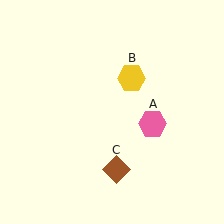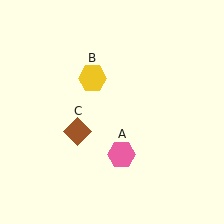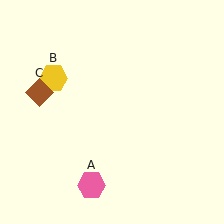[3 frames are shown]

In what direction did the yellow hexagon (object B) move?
The yellow hexagon (object B) moved left.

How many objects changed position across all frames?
3 objects changed position: pink hexagon (object A), yellow hexagon (object B), brown diamond (object C).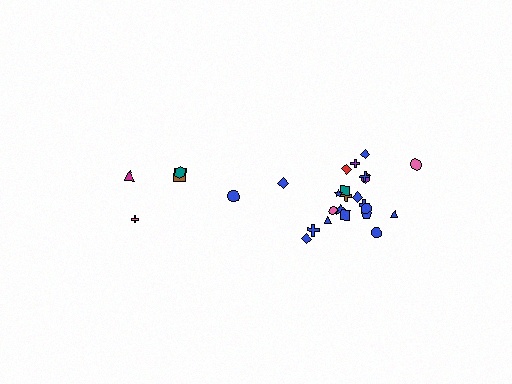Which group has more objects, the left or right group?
The right group.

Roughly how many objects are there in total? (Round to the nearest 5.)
Roughly 25 objects in total.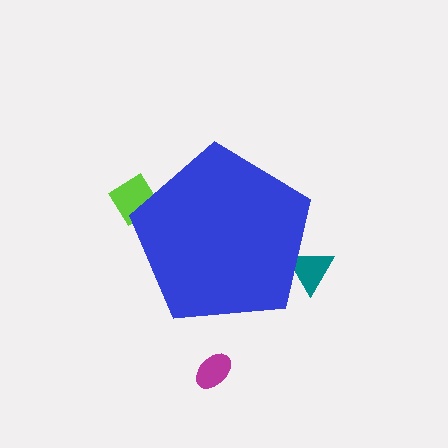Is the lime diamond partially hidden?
Yes, the lime diamond is partially hidden behind the blue pentagon.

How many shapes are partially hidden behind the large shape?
2 shapes are partially hidden.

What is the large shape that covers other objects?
A blue pentagon.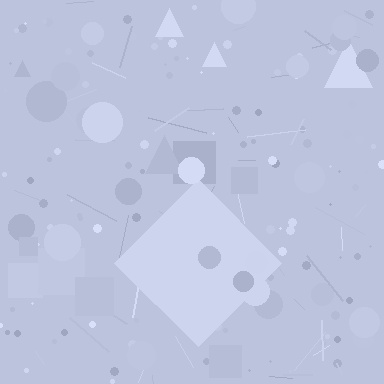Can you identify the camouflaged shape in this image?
The camouflaged shape is a diamond.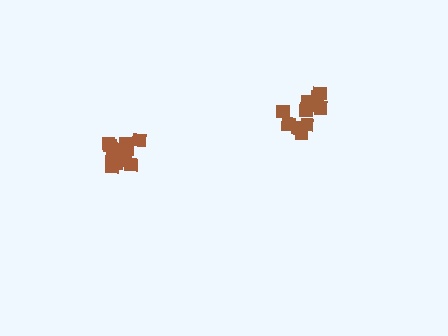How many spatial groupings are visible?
There are 2 spatial groupings.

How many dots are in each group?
Group 1: 15 dots, Group 2: 11 dots (26 total).